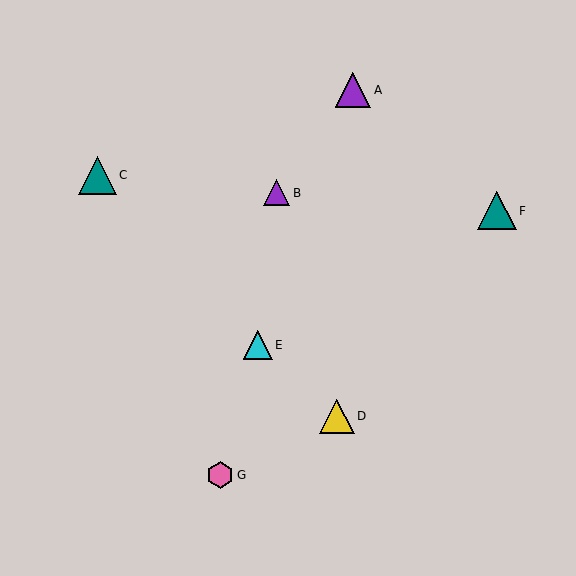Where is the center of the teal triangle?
The center of the teal triangle is at (497, 211).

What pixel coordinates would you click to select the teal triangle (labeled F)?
Click at (497, 211) to select the teal triangle F.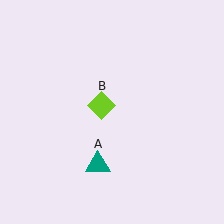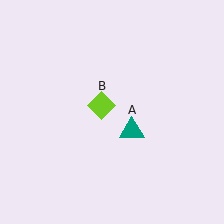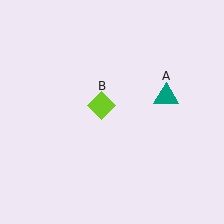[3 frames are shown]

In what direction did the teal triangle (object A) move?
The teal triangle (object A) moved up and to the right.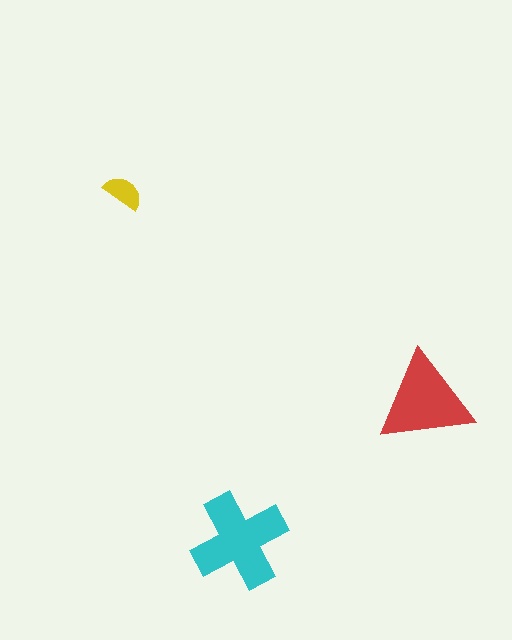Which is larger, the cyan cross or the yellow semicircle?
The cyan cross.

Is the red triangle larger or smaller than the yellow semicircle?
Larger.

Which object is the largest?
The cyan cross.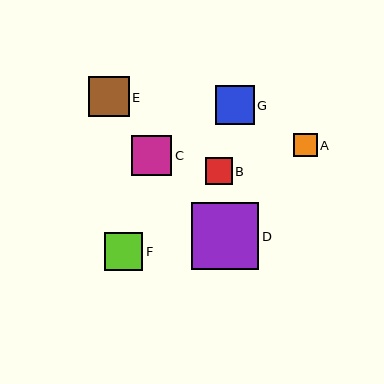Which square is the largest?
Square D is the largest with a size of approximately 67 pixels.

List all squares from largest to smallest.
From largest to smallest: D, E, C, G, F, B, A.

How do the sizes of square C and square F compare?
Square C and square F are approximately the same size.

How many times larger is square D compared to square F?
Square D is approximately 1.8 times the size of square F.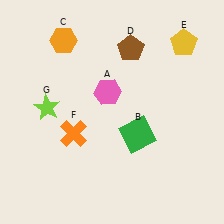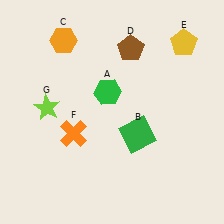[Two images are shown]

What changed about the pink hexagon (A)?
In Image 1, A is pink. In Image 2, it changed to green.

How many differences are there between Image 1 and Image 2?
There is 1 difference between the two images.